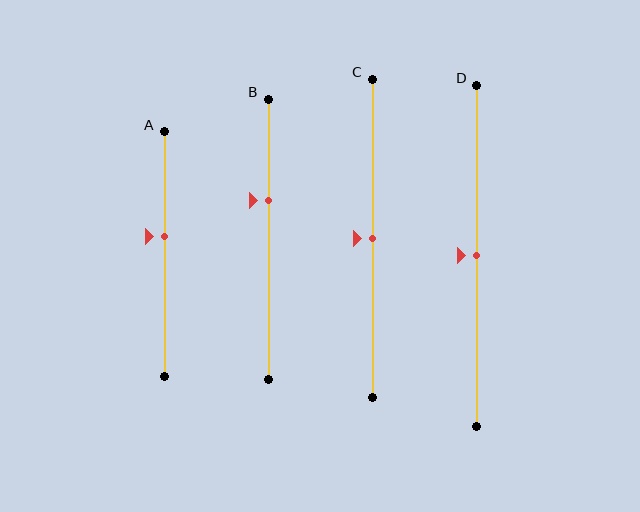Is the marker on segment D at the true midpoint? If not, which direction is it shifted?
Yes, the marker on segment D is at the true midpoint.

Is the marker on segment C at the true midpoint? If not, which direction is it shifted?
Yes, the marker on segment C is at the true midpoint.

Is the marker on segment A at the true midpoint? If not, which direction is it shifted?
No, the marker on segment A is shifted upward by about 7% of the segment length.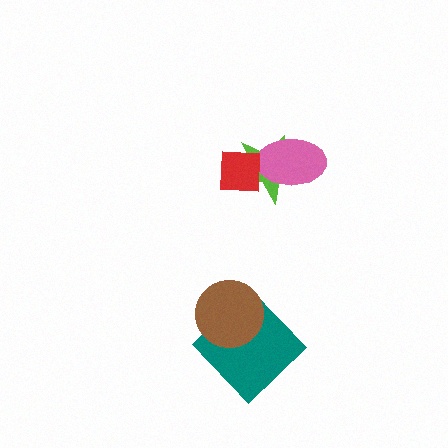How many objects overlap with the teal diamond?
1 object overlaps with the teal diamond.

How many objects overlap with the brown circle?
1 object overlaps with the brown circle.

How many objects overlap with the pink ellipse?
2 objects overlap with the pink ellipse.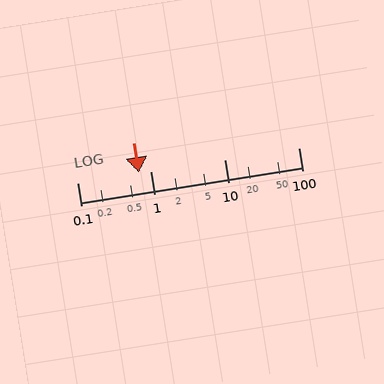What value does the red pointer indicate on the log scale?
The pointer indicates approximately 0.68.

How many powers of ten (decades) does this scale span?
The scale spans 3 decades, from 0.1 to 100.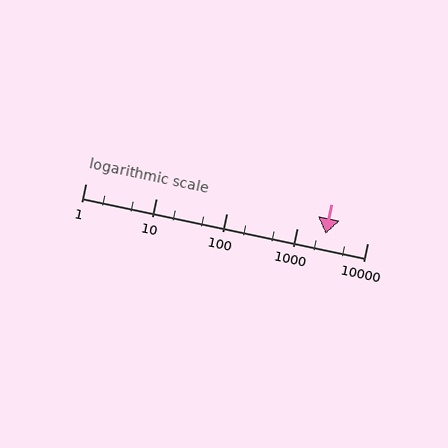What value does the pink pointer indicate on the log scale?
The pointer indicates approximately 2600.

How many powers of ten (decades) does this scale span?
The scale spans 4 decades, from 1 to 10000.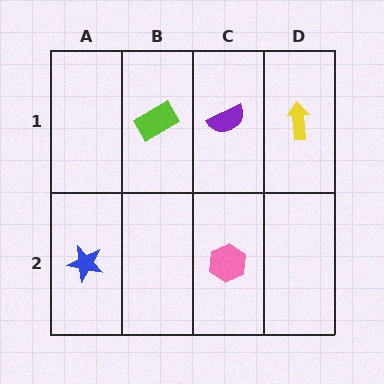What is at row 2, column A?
A blue star.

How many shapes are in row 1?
3 shapes.